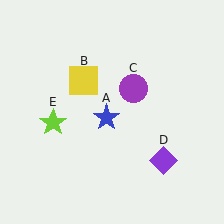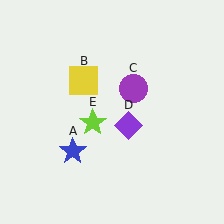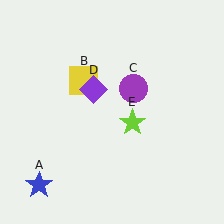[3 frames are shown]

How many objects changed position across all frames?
3 objects changed position: blue star (object A), purple diamond (object D), lime star (object E).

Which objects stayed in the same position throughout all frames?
Yellow square (object B) and purple circle (object C) remained stationary.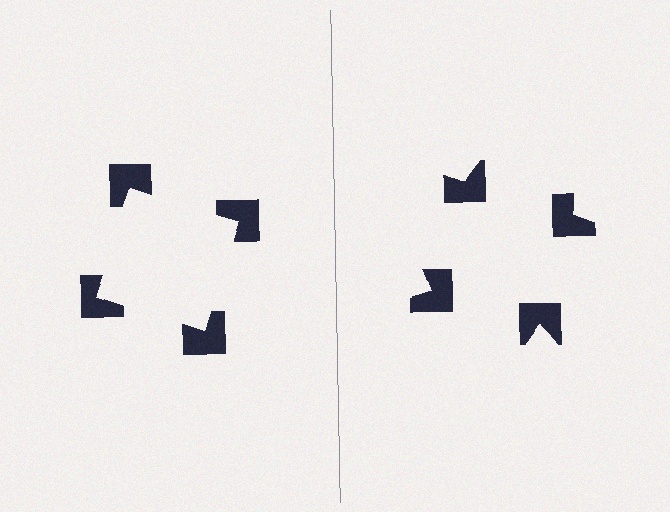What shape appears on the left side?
An illusory square.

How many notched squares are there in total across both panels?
8 — 4 on each side.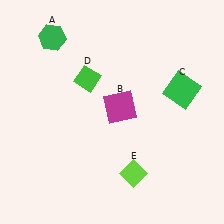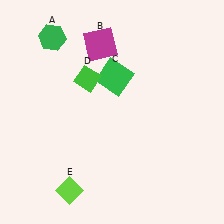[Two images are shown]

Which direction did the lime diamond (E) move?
The lime diamond (E) moved left.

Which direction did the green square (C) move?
The green square (C) moved left.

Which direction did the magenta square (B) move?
The magenta square (B) moved up.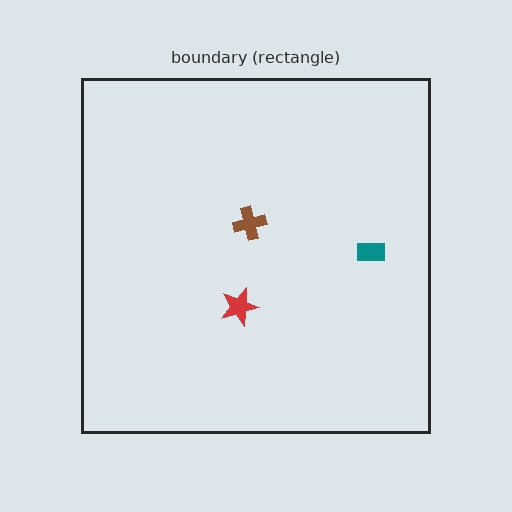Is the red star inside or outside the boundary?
Inside.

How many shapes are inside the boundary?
3 inside, 0 outside.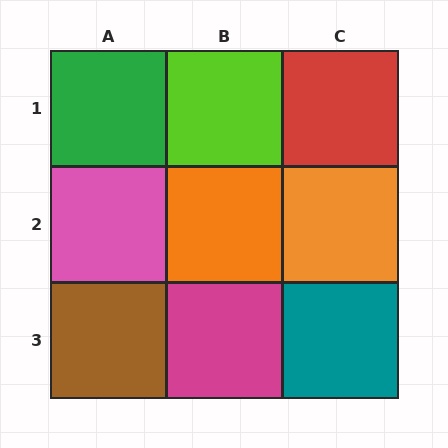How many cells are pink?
1 cell is pink.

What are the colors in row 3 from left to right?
Brown, magenta, teal.